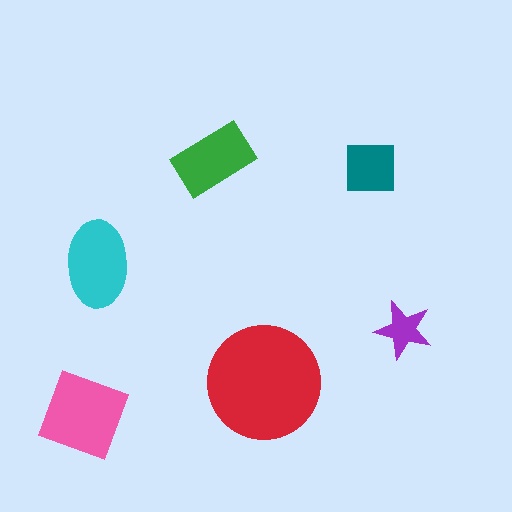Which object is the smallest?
The purple star.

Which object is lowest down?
The pink diamond is bottommost.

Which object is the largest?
The red circle.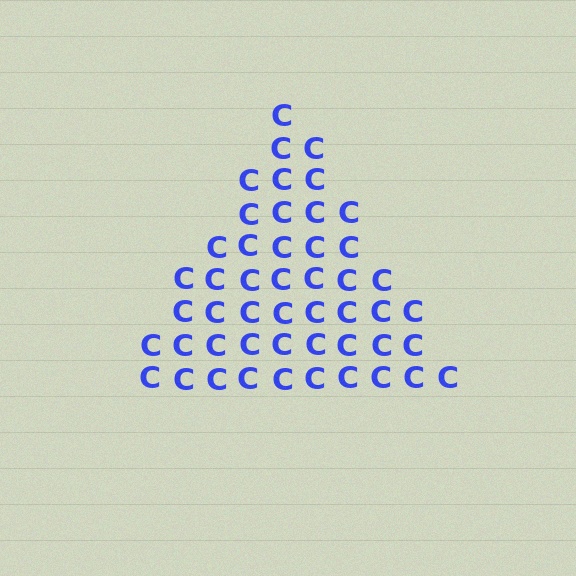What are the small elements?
The small elements are letter C's.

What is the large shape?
The large shape is a triangle.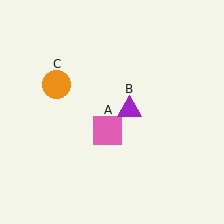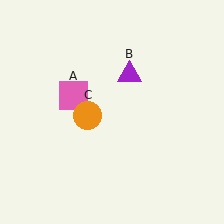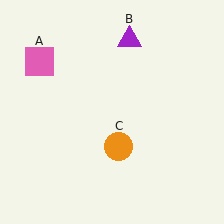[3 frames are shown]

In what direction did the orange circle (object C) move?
The orange circle (object C) moved down and to the right.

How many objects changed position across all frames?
3 objects changed position: pink square (object A), purple triangle (object B), orange circle (object C).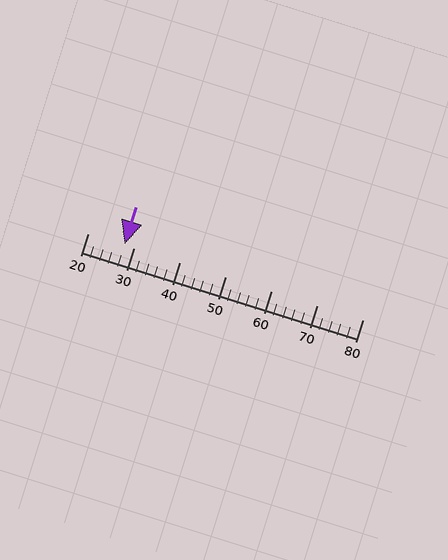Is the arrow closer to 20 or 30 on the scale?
The arrow is closer to 30.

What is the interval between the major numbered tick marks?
The major tick marks are spaced 10 units apart.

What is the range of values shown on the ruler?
The ruler shows values from 20 to 80.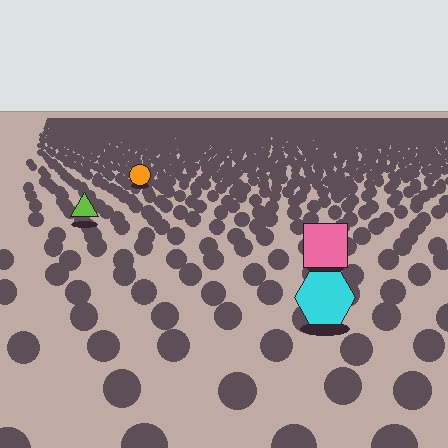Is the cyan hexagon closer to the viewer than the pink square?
Yes. The cyan hexagon is closer — you can tell from the texture gradient: the ground texture is coarser near it.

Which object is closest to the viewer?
The cyan hexagon is closest. The texture marks near it are larger and more spread out.